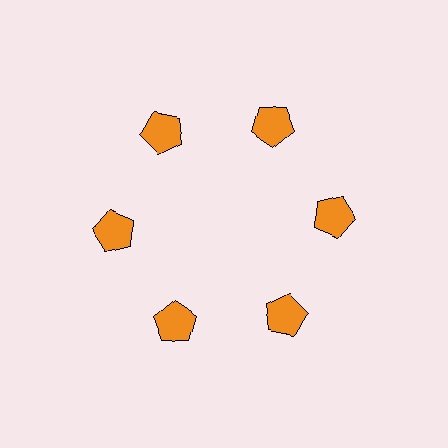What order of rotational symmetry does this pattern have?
This pattern has 6-fold rotational symmetry.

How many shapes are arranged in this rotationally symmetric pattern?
There are 6 shapes, arranged in 6 groups of 1.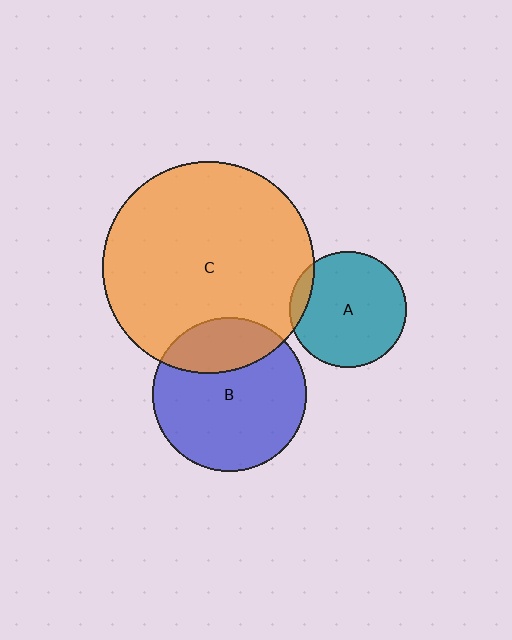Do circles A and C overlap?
Yes.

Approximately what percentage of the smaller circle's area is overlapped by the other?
Approximately 10%.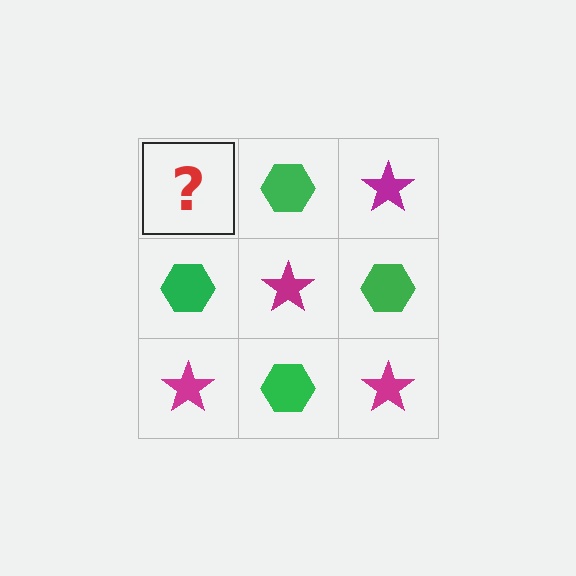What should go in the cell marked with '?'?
The missing cell should contain a magenta star.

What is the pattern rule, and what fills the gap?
The rule is that it alternates magenta star and green hexagon in a checkerboard pattern. The gap should be filled with a magenta star.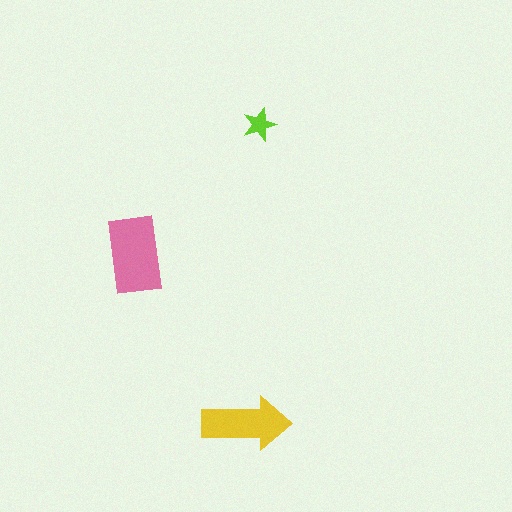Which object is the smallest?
The lime star.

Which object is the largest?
The pink rectangle.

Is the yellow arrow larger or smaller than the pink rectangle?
Smaller.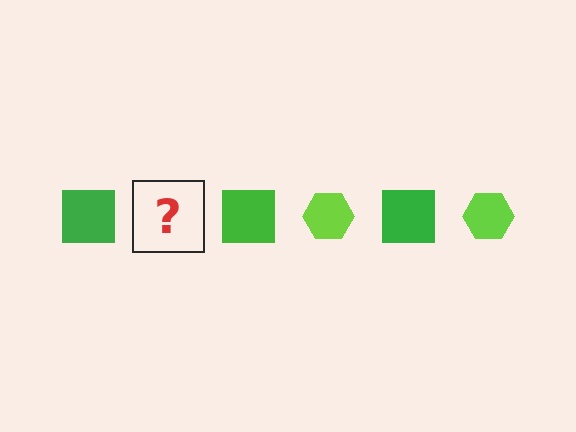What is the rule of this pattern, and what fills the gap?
The rule is that the pattern alternates between green square and lime hexagon. The gap should be filled with a lime hexagon.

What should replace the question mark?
The question mark should be replaced with a lime hexagon.